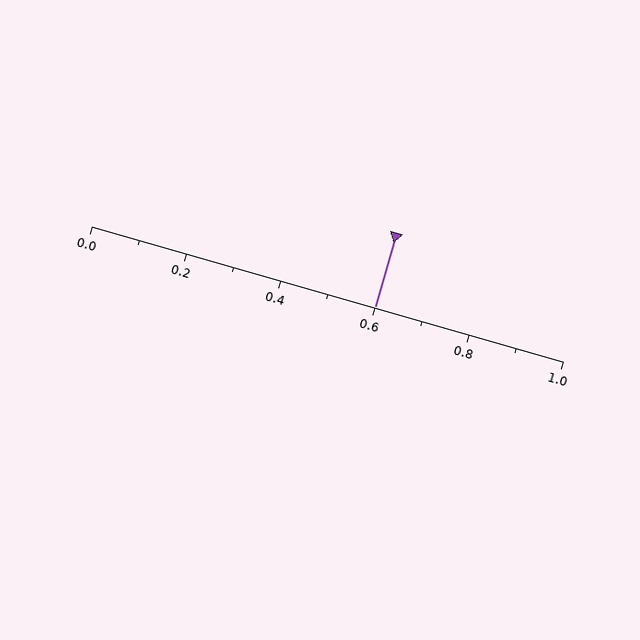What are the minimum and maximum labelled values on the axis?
The axis runs from 0.0 to 1.0.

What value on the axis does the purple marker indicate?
The marker indicates approximately 0.6.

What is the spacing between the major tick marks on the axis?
The major ticks are spaced 0.2 apart.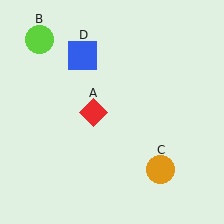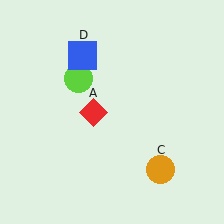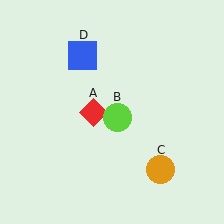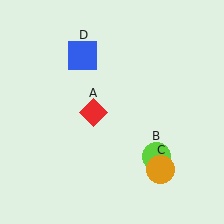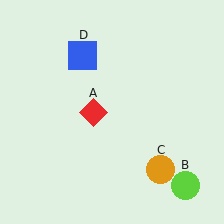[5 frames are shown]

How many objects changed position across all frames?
1 object changed position: lime circle (object B).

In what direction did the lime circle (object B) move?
The lime circle (object B) moved down and to the right.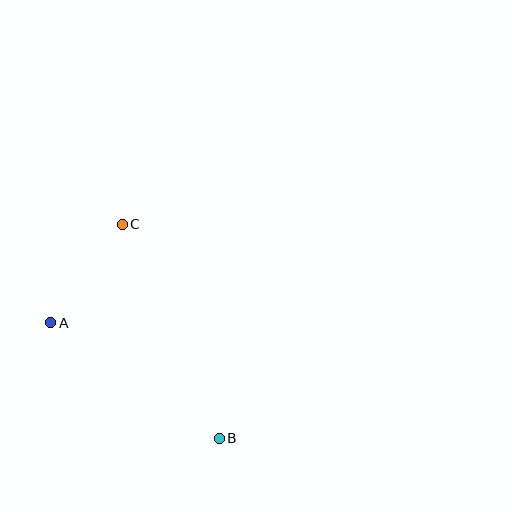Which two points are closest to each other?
Points A and C are closest to each other.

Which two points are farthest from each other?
Points B and C are farthest from each other.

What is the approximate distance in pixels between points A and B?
The distance between A and B is approximately 205 pixels.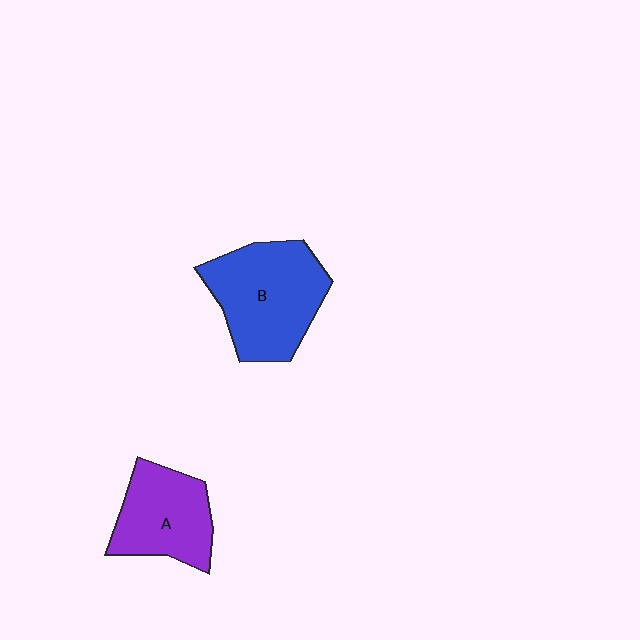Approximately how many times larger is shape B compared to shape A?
Approximately 1.4 times.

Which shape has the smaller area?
Shape A (purple).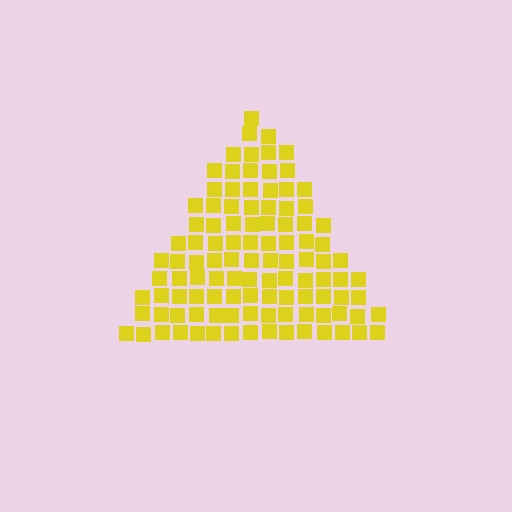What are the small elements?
The small elements are squares.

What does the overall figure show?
The overall figure shows a triangle.